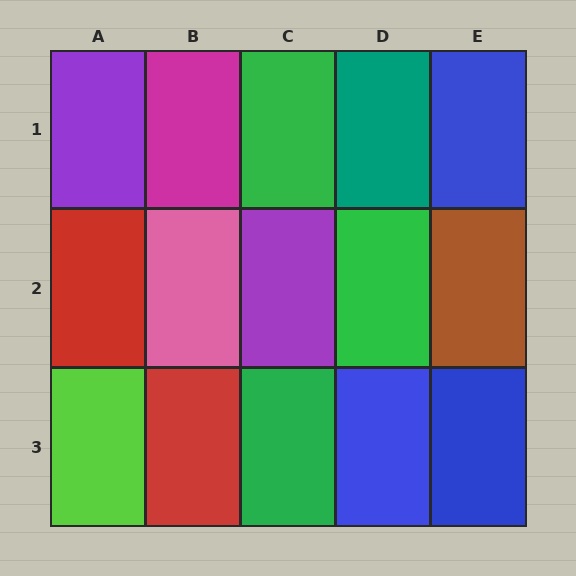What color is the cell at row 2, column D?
Green.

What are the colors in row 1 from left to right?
Purple, magenta, green, teal, blue.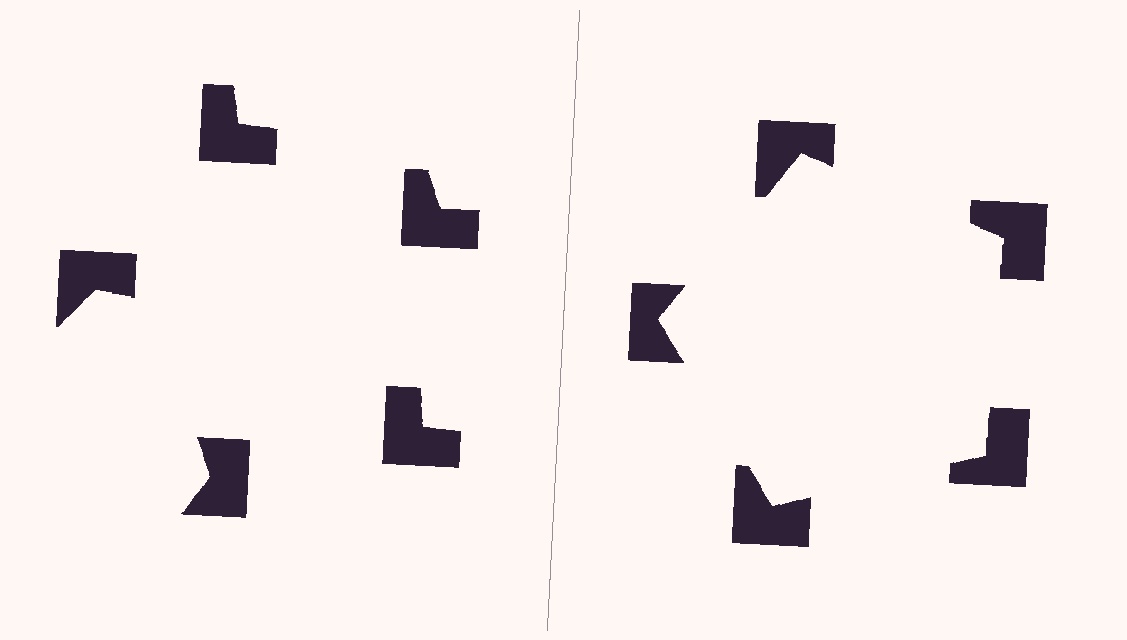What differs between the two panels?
The notched squares are positioned identically on both sides; only the wedge orientations differ. On the right they align to a pentagon; on the left they are misaligned.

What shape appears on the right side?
An illusory pentagon.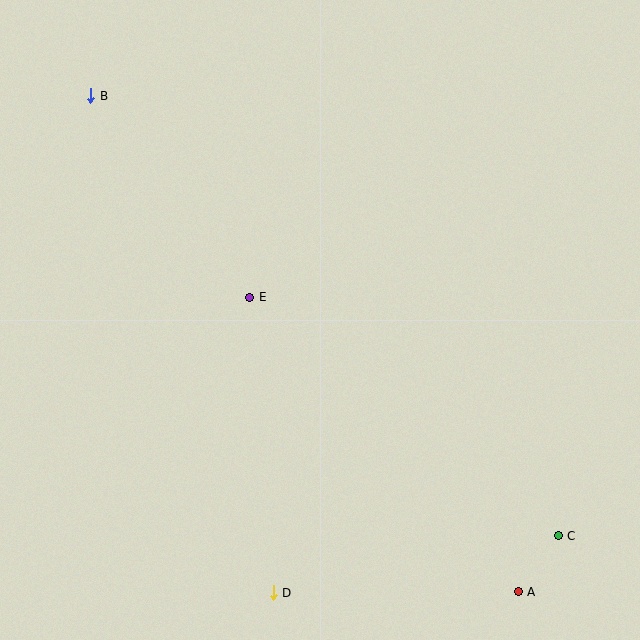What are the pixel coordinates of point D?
Point D is at (273, 593).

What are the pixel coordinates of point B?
Point B is at (91, 96).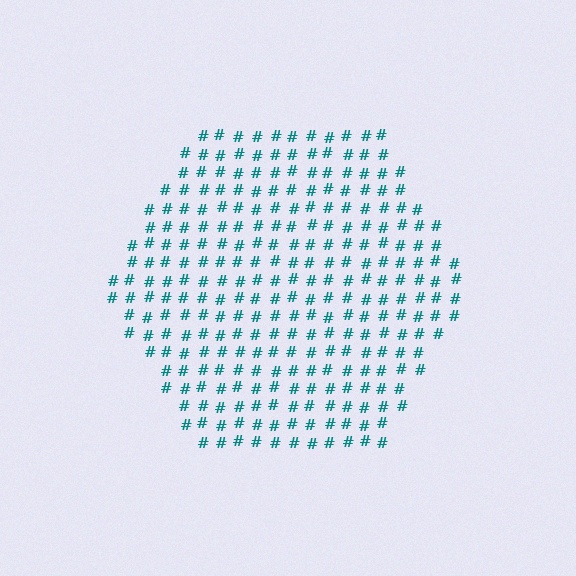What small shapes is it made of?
It is made of small hash symbols.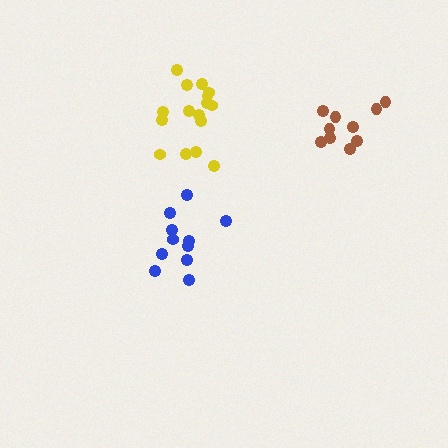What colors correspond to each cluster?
The clusters are colored: blue, yellow, brown.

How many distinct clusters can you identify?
There are 3 distinct clusters.